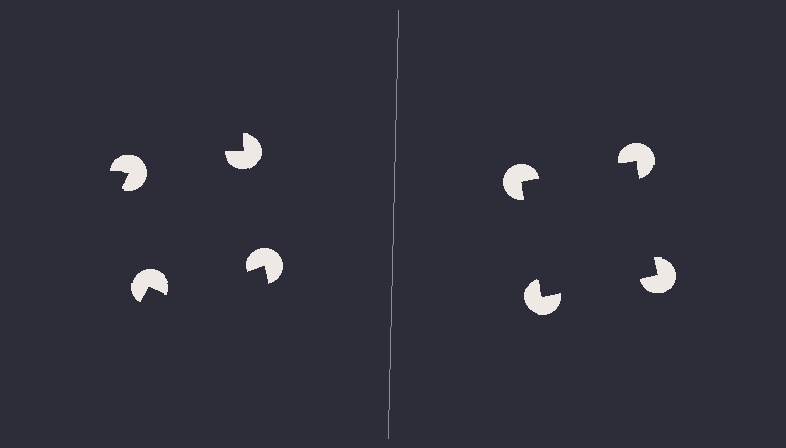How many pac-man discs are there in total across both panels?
8 — 4 on each side.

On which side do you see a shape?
An illusory square appears on the right side. On the left side the wedge cuts are rotated, so no coherent shape forms.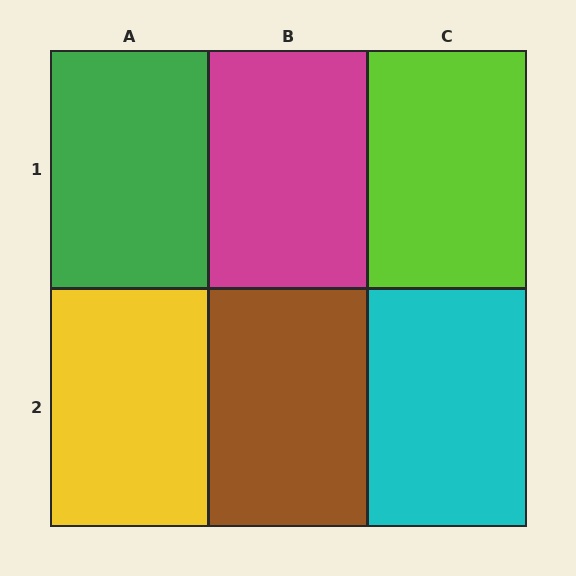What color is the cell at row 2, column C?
Cyan.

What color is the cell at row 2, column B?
Brown.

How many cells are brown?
1 cell is brown.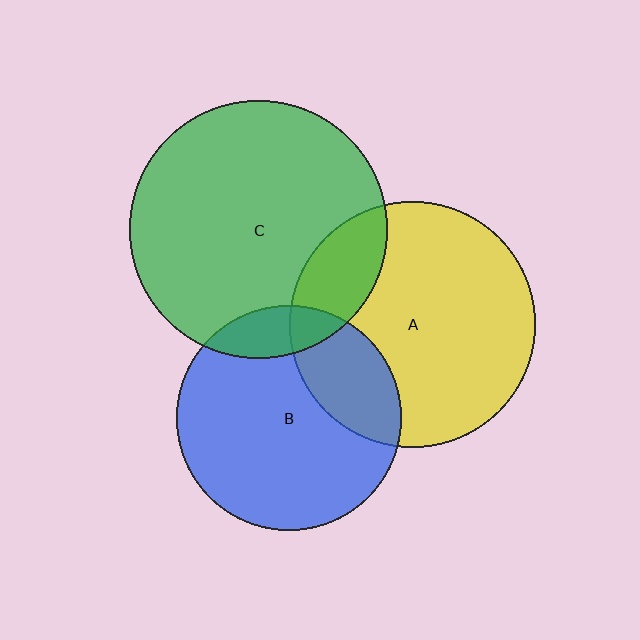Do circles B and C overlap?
Yes.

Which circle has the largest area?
Circle C (green).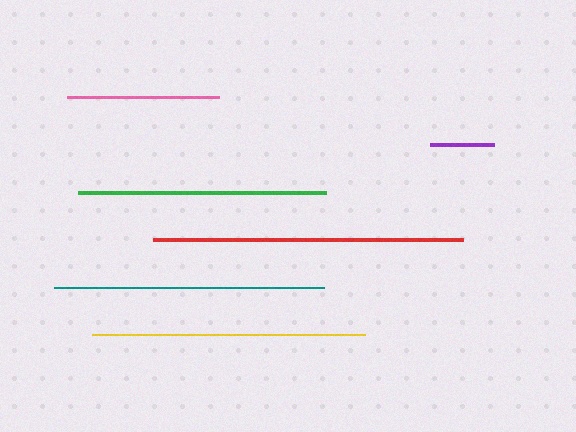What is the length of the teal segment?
The teal segment is approximately 270 pixels long.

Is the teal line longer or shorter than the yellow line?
The yellow line is longer than the teal line.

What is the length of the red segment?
The red segment is approximately 310 pixels long.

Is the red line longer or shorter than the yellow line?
The red line is longer than the yellow line.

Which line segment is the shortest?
The purple line is the shortest at approximately 64 pixels.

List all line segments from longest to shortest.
From longest to shortest: red, yellow, teal, green, pink, purple.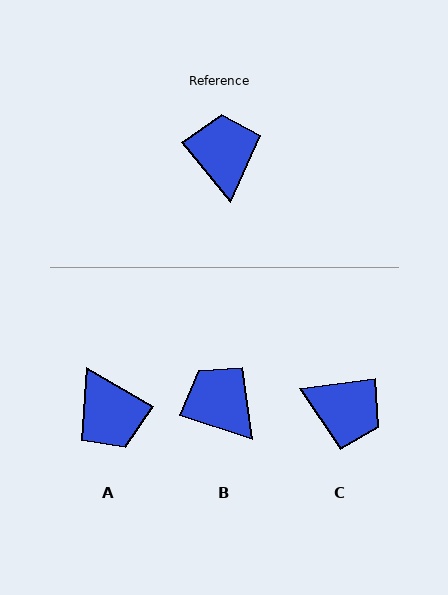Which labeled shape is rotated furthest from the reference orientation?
A, about 160 degrees away.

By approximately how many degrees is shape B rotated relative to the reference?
Approximately 32 degrees counter-clockwise.